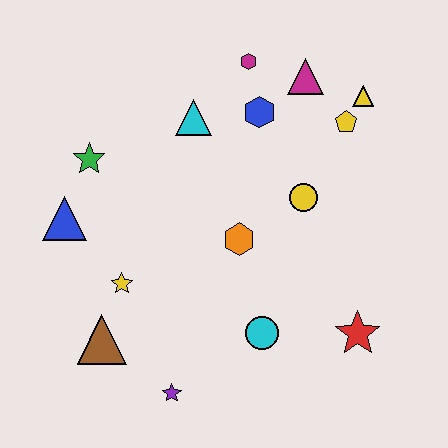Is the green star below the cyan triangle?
Yes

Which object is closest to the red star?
The cyan circle is closest to the red star.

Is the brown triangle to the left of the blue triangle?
No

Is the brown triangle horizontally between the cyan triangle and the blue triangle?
Yes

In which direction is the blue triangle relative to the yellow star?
The blue triangle is above the yellow star.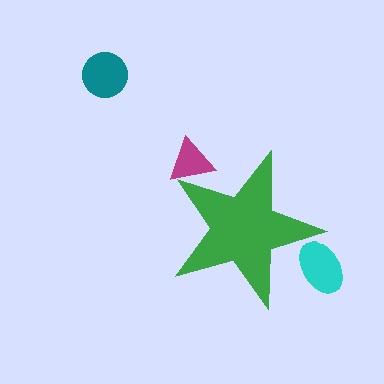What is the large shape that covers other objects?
A green star.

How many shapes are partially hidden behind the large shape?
2 shapes are partially hidden.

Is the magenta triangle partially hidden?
Yes, the magenta triangle is partially hidden behind the green star.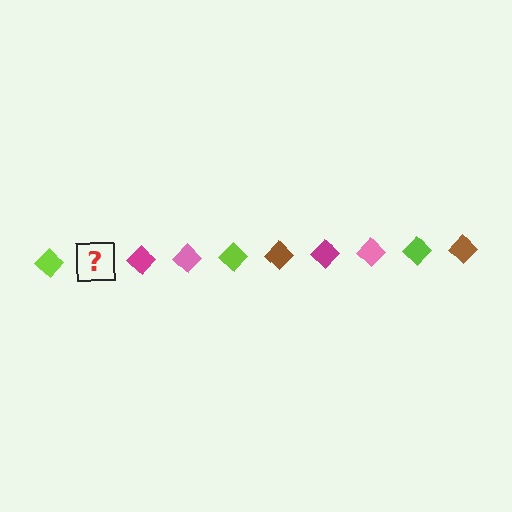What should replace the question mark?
The question mark should be replaced with a brown diamond.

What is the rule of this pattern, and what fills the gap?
The rule is that the pattern cycles through lime, brown, magenta, pink diamonds. The gap should be filled with a brown diamond.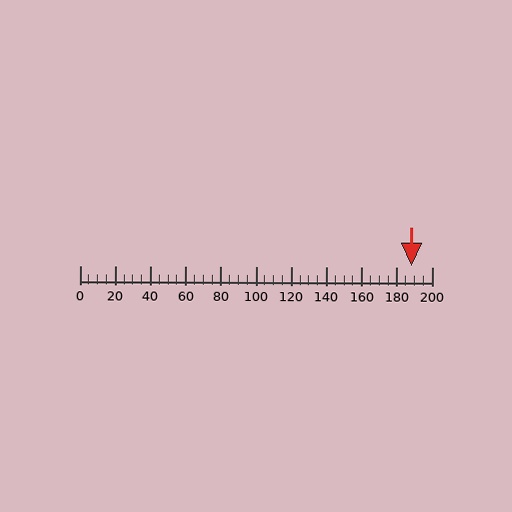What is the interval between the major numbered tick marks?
The major tick marks are spaced 20 units apart.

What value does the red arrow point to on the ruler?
The red arrow points to approximately 188.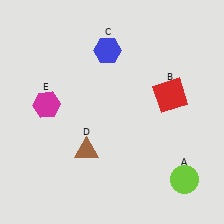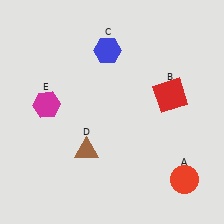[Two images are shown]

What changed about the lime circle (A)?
In Image 1, A is lime. In Image 2, it changed to red.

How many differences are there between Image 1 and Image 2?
There is 1 difference between the two images.